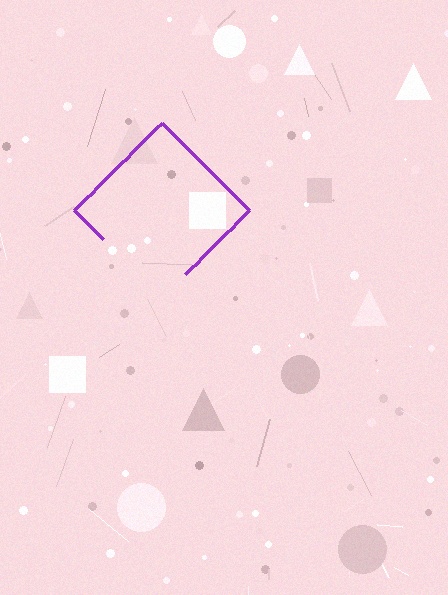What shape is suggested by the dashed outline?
The dashed outline suggests a diamond.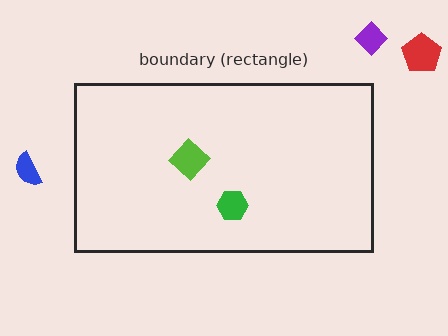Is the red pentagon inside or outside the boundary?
Outside.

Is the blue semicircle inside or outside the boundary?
Outside.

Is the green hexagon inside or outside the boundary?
Inside.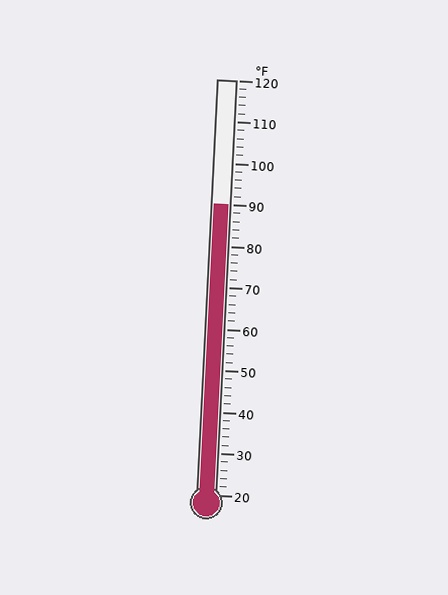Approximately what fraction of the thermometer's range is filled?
The thermometer is filled to approximately 70% of its range.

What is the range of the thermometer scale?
The thermometer scale ranges from 20°F to 120°F.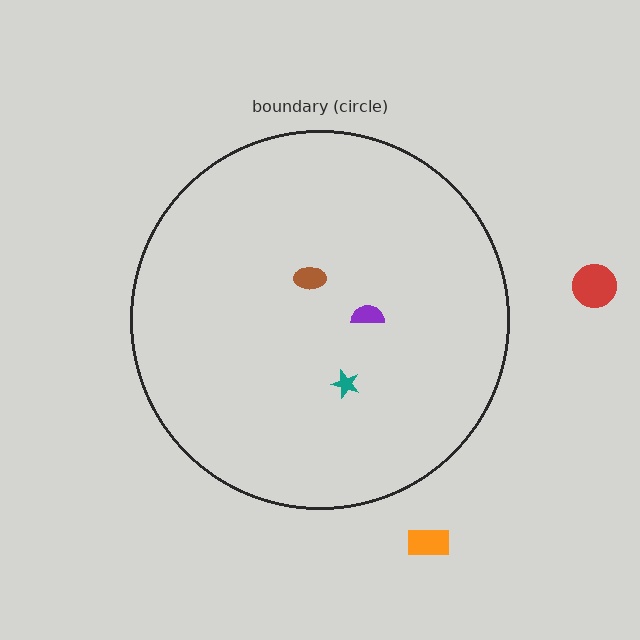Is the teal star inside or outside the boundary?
Inside.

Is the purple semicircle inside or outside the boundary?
Inside.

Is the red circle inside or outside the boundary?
Outside.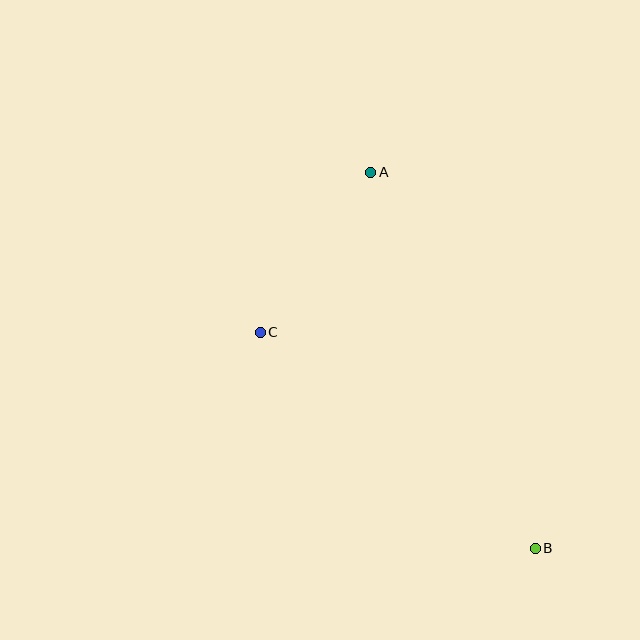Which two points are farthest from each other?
Points A and B are farthest from each other.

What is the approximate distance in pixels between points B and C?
The distance between B and C is approximately 350 pixels.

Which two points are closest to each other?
Points A and C are closest to each other.